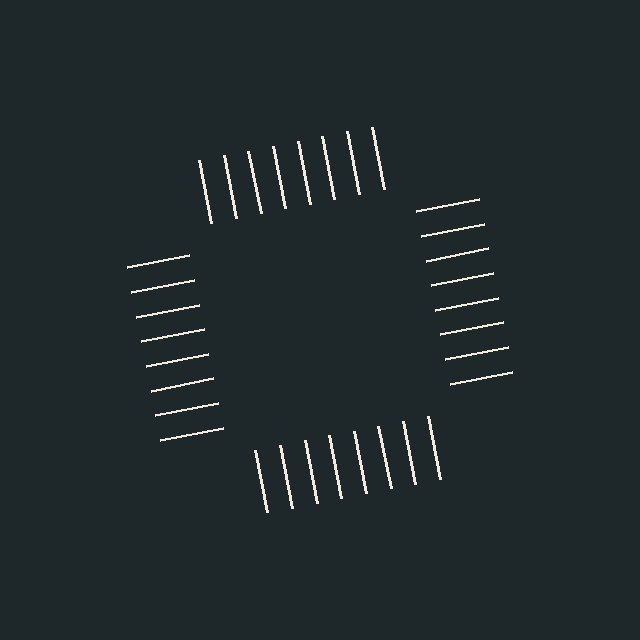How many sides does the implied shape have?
4 sides — the line-ends trace a square.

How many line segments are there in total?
32 — 8 along each of the 4 edges.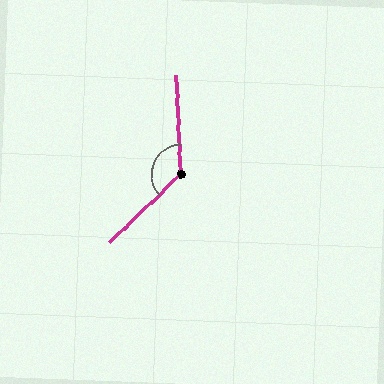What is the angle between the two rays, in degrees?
Approximately 131 degrees.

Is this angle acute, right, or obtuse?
It is obtuse.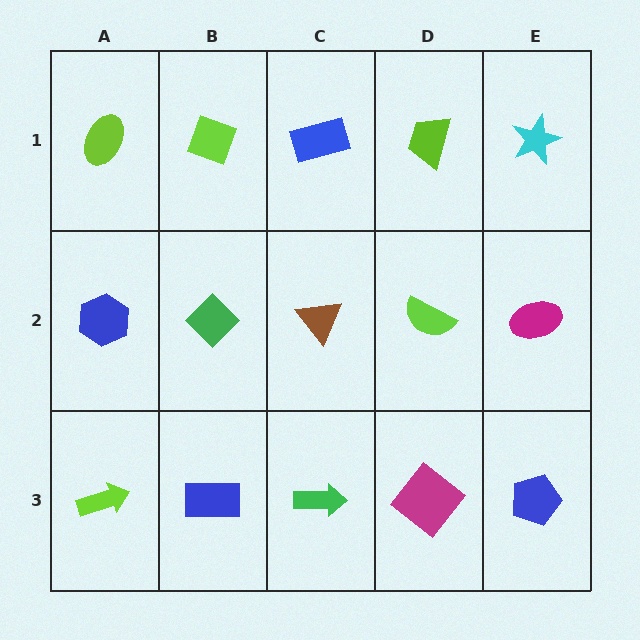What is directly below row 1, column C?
A brown triangle.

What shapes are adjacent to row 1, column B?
A green diamond (row 2, column B), a lime ellipse (row 1, column A), a blue rectangle (row 1, column C).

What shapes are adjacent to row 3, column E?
A magenta ellipse (row 2, column E), a magenta diamond (row 3, column D).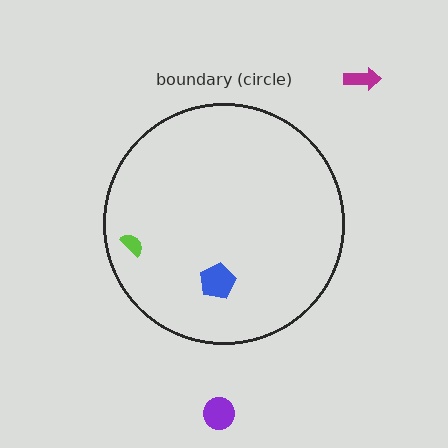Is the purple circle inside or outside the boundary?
Outside.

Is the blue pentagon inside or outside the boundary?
Inside.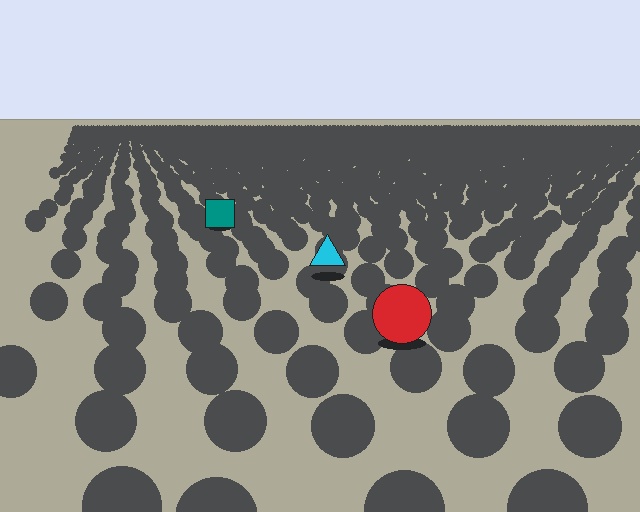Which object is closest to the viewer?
The red circle is closest. The texture marks near it are larger and more spread out.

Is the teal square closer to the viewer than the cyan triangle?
No. The cyan triangle is closer — you can tell from the texture gradient: the ground texture is coarser near it.